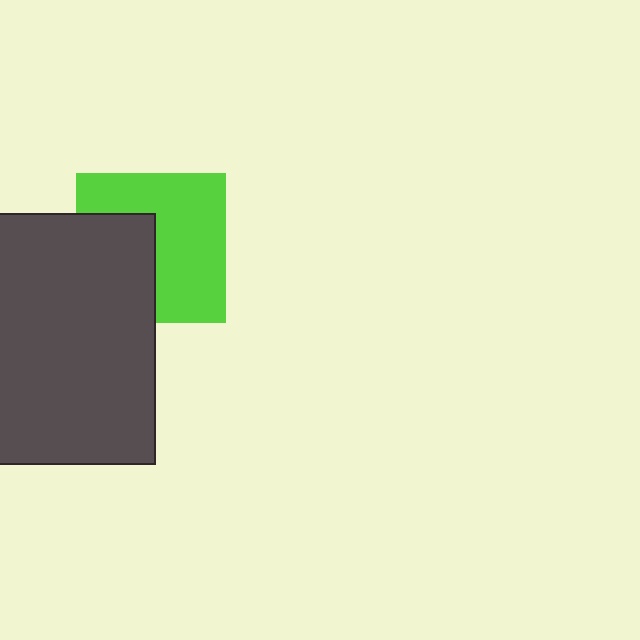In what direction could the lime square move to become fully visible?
The lime square could move right. That would shift it out from behind the dark gray rectangle entirely.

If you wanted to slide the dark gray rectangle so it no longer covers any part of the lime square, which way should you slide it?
Slide it left — that is the most direct way to separate the two shapes.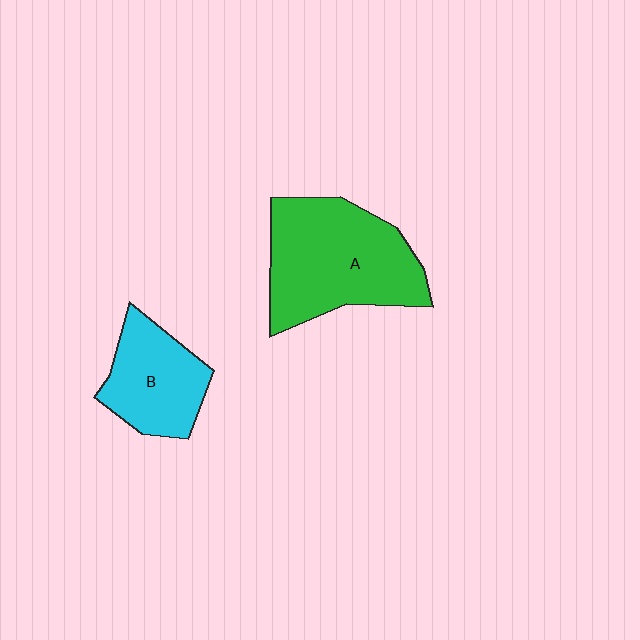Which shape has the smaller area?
Shape B (cyan).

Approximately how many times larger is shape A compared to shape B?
Approximately 1.7 times.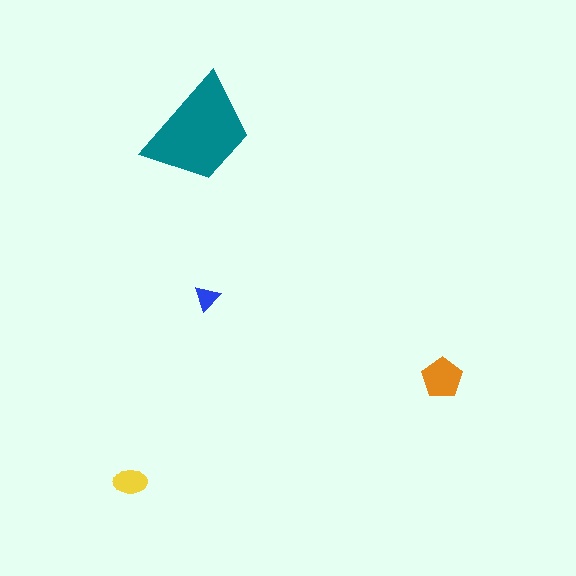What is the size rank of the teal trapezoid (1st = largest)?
1st.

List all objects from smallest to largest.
The blue triangle, the yellow ellipse, the orange pentagon, the teal trapezoid.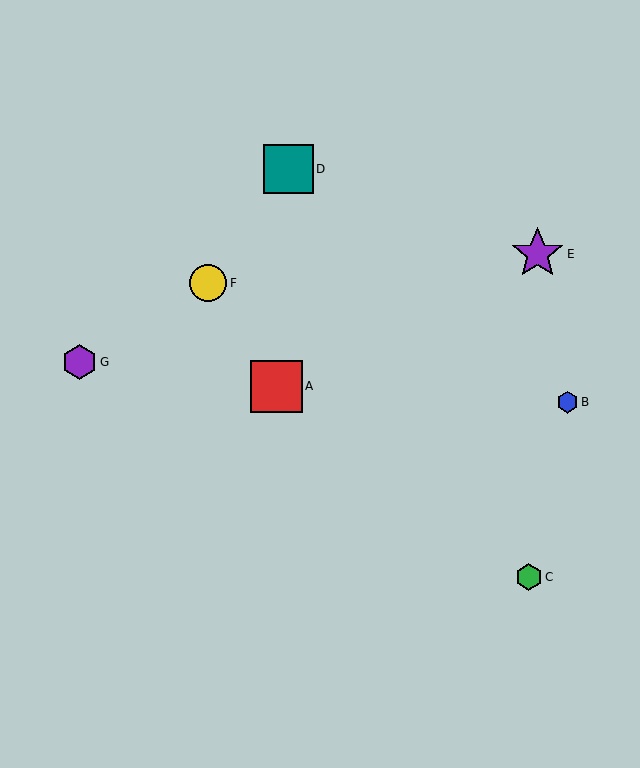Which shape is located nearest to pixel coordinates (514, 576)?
The green hexagon (labeled C) at (529, 577) is nearest to that location.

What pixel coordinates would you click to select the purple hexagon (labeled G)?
Click at (79, 362) to select the purple hexagon G.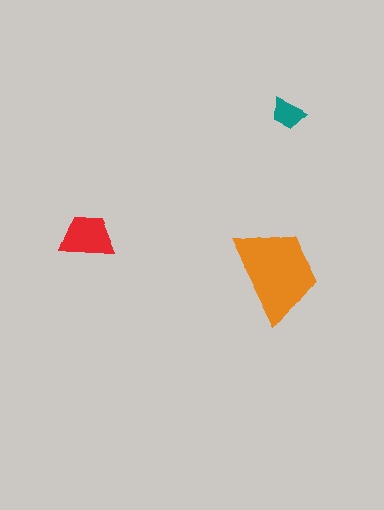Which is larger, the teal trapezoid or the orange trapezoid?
The orange one.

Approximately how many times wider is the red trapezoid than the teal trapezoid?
About 1.5 times wider.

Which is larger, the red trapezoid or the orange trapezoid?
The orange one.